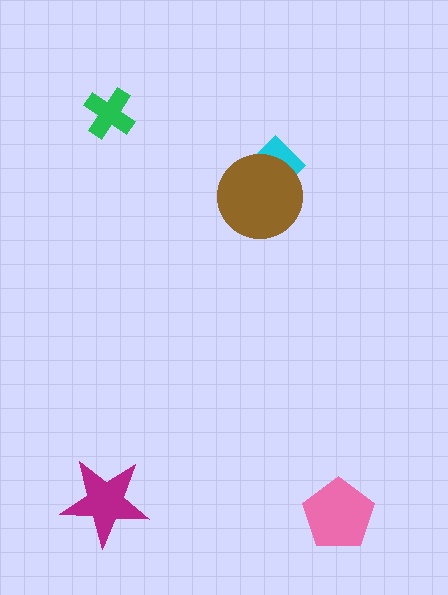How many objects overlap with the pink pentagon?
0 objects overlap with the pink pentagon.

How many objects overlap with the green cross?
0 objects overlap with the green cross.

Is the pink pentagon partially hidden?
No, no other shape covers it.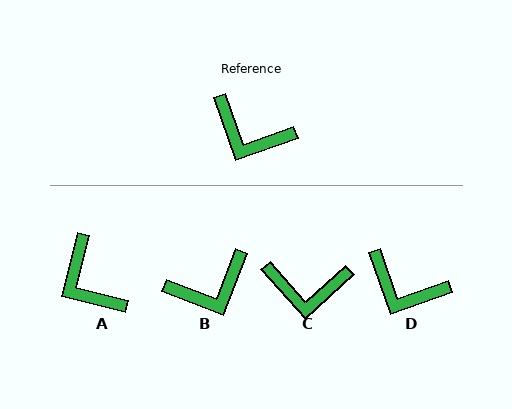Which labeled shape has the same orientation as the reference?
D.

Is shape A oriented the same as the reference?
No, it is off by about 34 degrees.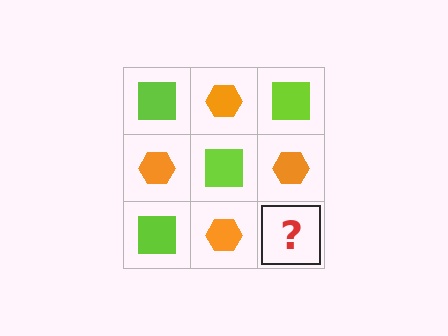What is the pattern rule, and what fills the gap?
The rule is that it alternates lime square and orange hexagon in a checkerboard pattern. The gap should be filled with a lime square.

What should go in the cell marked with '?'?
The missing cell should contain a lime square.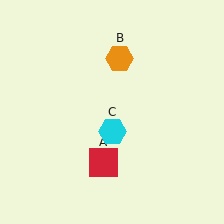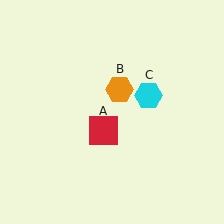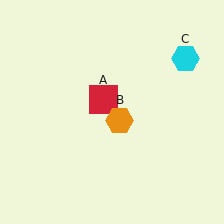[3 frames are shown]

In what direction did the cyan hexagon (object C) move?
The cyan hexagon (object C) moved up and to the right.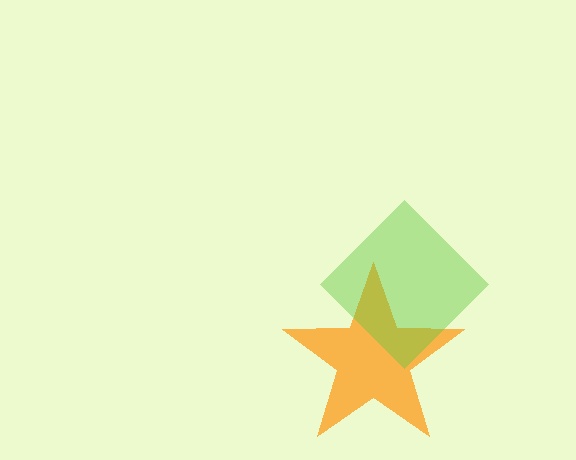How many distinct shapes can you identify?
There are 2 distinct shapes: an orange star, a lime diamond.